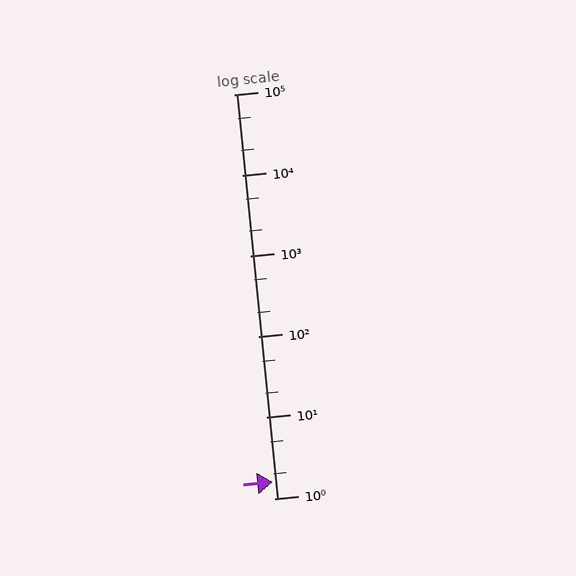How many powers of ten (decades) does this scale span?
The scale spans 5 decades, from 1 to 100000.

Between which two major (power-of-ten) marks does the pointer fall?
The pointer is between 1 and 10.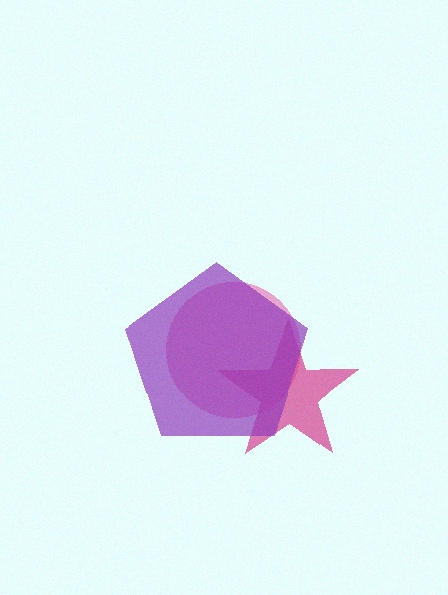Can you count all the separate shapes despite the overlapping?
Yes, there are 3 separate shapes.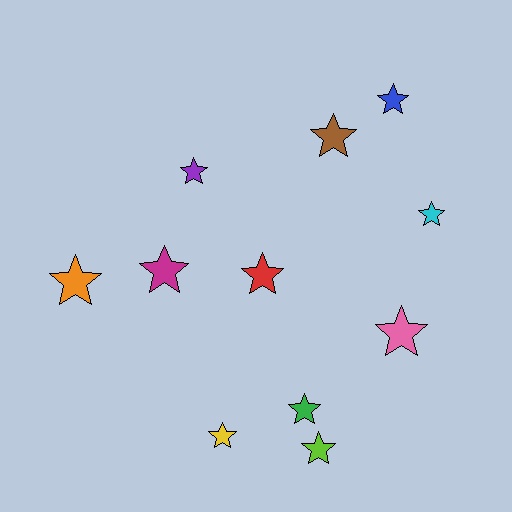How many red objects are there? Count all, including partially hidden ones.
There is 1 red object.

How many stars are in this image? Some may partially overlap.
There are 11 stars.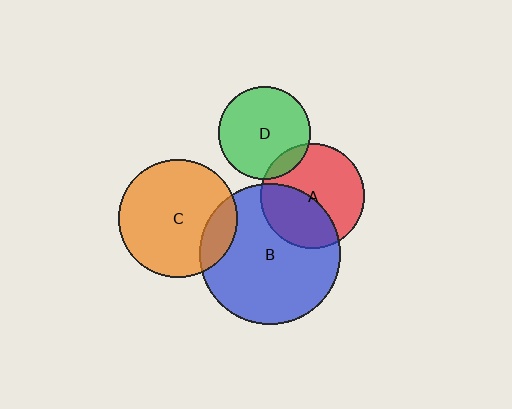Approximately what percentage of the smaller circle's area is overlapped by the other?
Approximately 15%.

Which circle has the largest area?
Circle B (blue).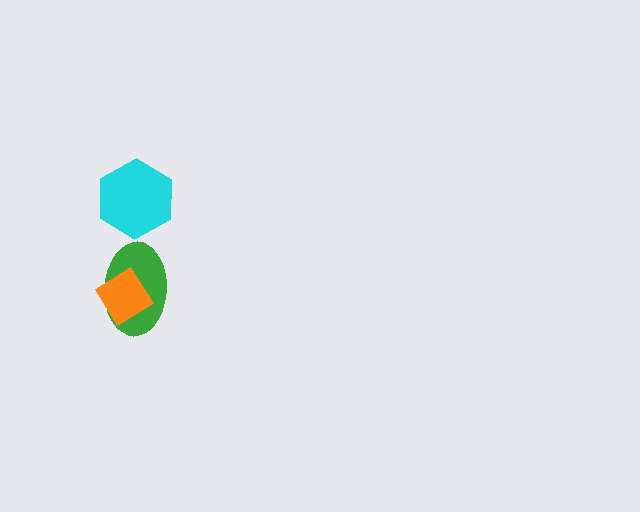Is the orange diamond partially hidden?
No, no other shape covers it.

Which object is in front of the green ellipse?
The orange diamond is in front of the green ellipse.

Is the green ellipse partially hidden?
Yes, it is partially covered by another shape.